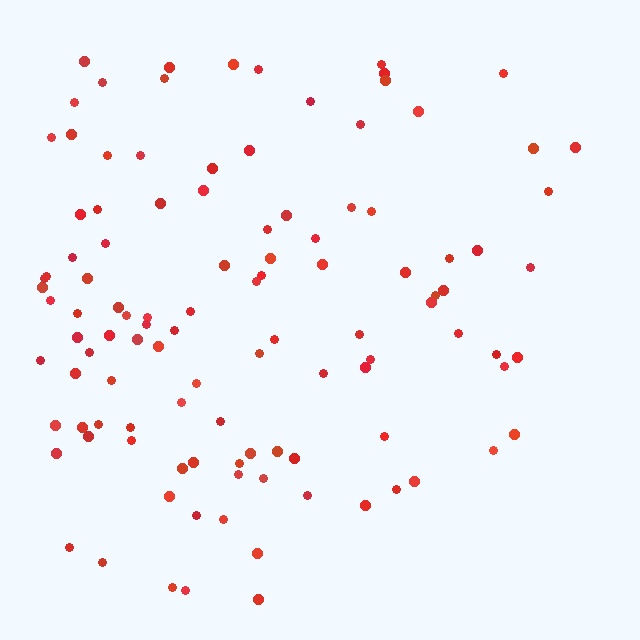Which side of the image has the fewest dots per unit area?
The right.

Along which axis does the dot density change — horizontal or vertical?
Horizontal.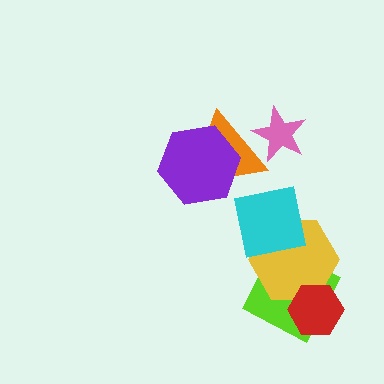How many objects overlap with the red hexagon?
2 objects overlap with the red hexagon.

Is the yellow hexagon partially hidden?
Yes, it is partially covered by another shape.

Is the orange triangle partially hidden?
Yes, it is partially covered by another shape.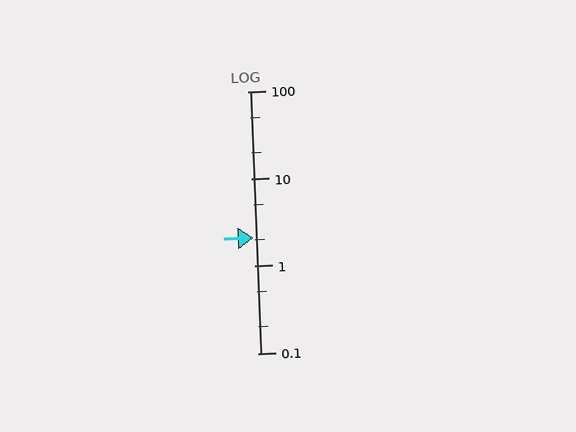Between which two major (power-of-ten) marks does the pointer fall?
The pointer is between 1 and 10.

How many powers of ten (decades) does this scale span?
The scale spans 3 decades, from 0.1 to 100.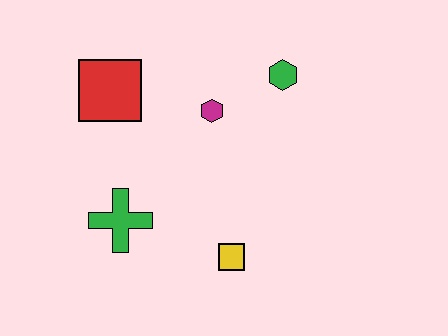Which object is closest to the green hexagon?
The magenta hexagon is closest to the green hexagon.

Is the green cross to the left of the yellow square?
Yes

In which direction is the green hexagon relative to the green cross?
The green hexagon is to the right of the green cross.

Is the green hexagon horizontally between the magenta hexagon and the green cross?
No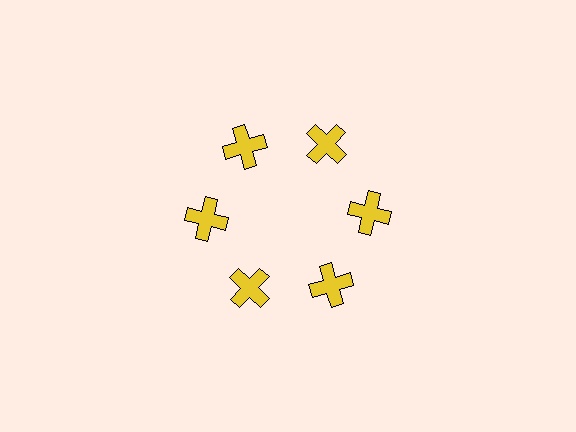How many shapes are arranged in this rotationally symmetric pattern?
There are 6 shapes, arranged in 6 groups of 1.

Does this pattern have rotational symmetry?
Yes, this pattern has 6-fold rotational symmetry. It looks the same after rotating 60 degrees around the center.